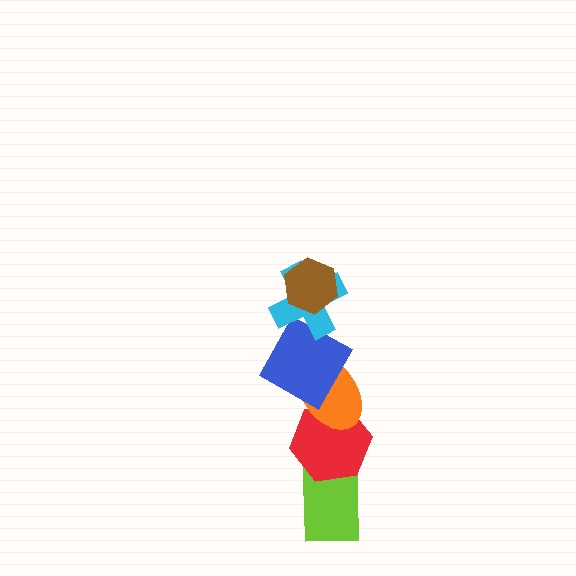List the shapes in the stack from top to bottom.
From top to bottom: the brown hexagon, the cyan cross, the blue square, the orange ellipse, the red hexagon, the lime rectangle.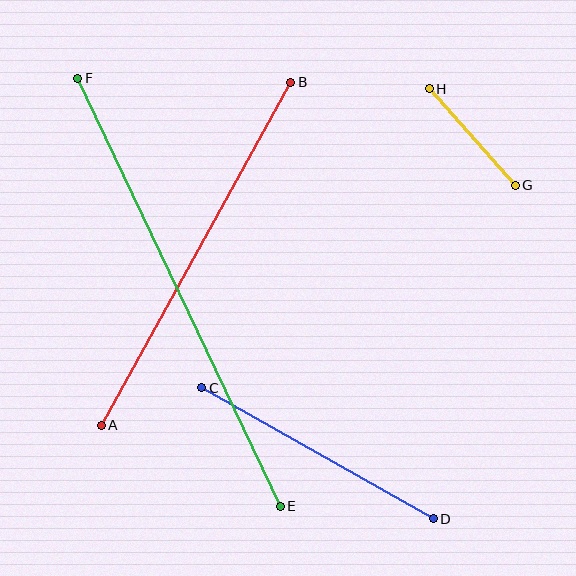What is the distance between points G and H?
The distance is approximately 130 pixels.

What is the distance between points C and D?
The distance is approximately 266 pixels.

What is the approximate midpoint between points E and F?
The midpoint is at approximately (179, 292) pixels.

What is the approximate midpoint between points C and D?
The midpoint is at approximately (318, 453) pixels.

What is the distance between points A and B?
The distance is approximately 392 pixels.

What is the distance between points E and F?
The distance is approximately 473 pixels.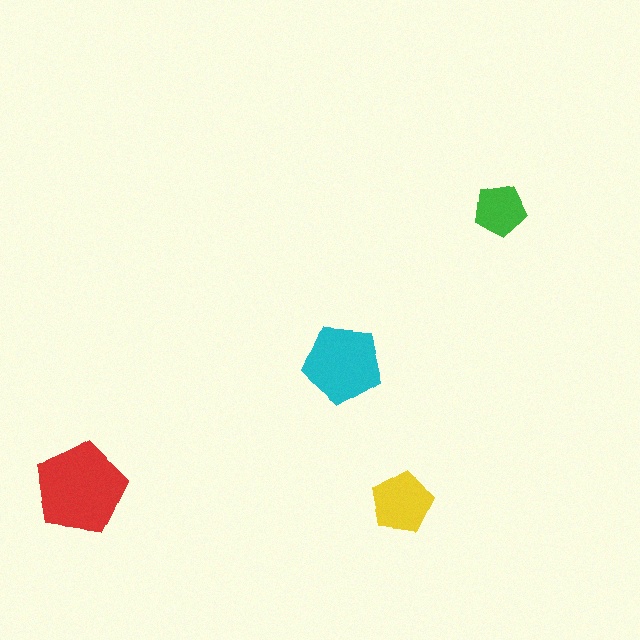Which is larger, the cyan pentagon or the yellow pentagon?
The cyan one.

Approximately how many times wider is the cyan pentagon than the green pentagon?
About 1.5 times wider.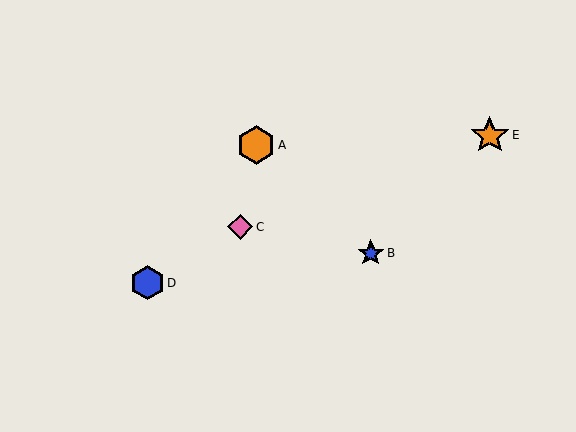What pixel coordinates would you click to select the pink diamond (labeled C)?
Click at (240, 227) to select the pink diamond C.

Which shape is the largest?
The orange hexagon (labeled A) is the largest.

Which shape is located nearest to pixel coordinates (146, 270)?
The blue hexagon (labeled D) at (148, 283) is nearest to that location.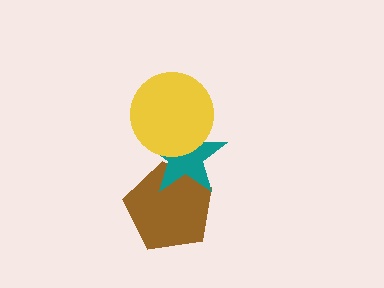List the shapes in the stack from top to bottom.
From top to bottom: the yellow circle, the teal star, the brown pentagon.